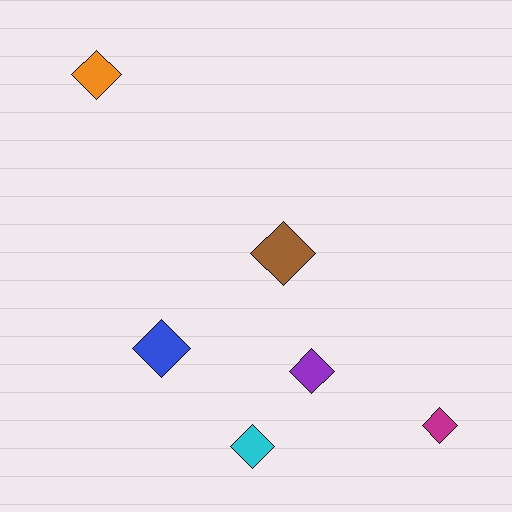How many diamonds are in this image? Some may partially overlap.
There are 6 diamonds.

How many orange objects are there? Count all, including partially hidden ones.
There is 1 orange object.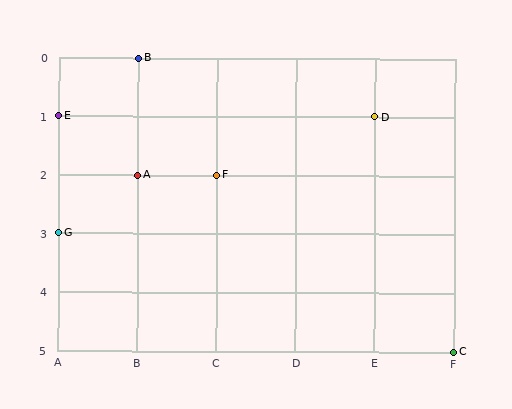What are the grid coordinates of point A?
Point A is at grid coordinates (B, 2).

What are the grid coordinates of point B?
Point B is at grid coordinates (B, 0).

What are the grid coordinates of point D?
Point D is at grid coordinates (E, 1).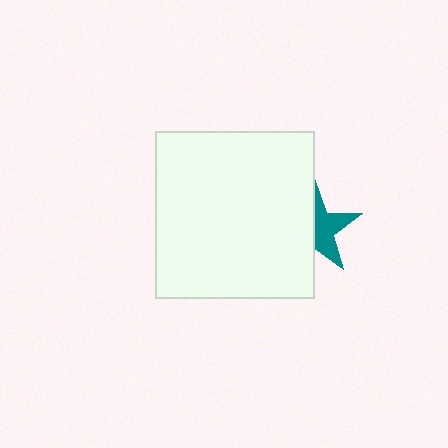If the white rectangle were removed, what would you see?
You would see the complete teal star.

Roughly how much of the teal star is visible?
About half of it is visible (roughly 48%).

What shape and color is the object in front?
The object in front is a white rectangle.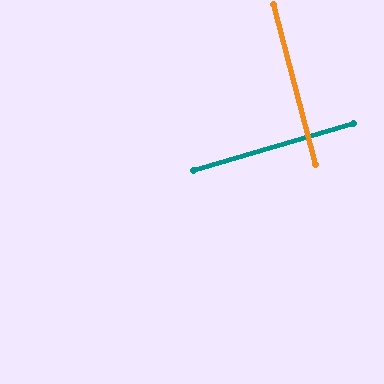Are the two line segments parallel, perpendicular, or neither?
Perpendicular — they meet at approximately 88°.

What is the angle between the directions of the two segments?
Approximately 88 degrees.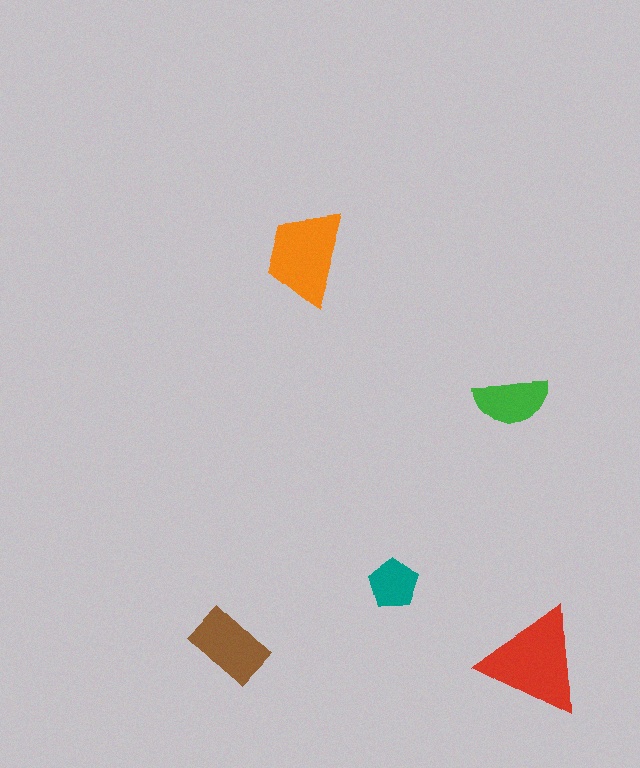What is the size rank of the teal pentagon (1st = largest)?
5th.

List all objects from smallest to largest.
The teal pentagon, the green semicircle, the brown rectangle, the orange trapezoid, the red triangle.